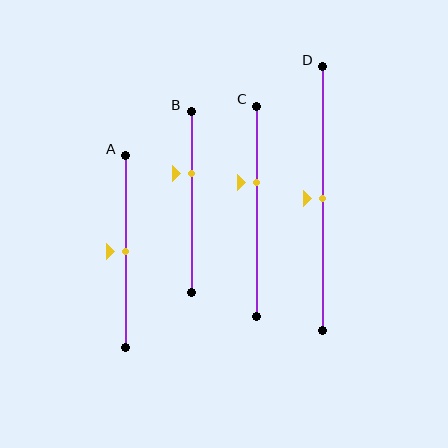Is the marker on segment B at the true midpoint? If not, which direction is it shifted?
No, the marker on segment B is shifted upward by about 16% of the segment length.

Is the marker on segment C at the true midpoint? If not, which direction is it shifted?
No, the marker on segment C is shifted upward by about 13% of the segment length.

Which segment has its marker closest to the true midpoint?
Segment A has its marker closest to the true midpoint.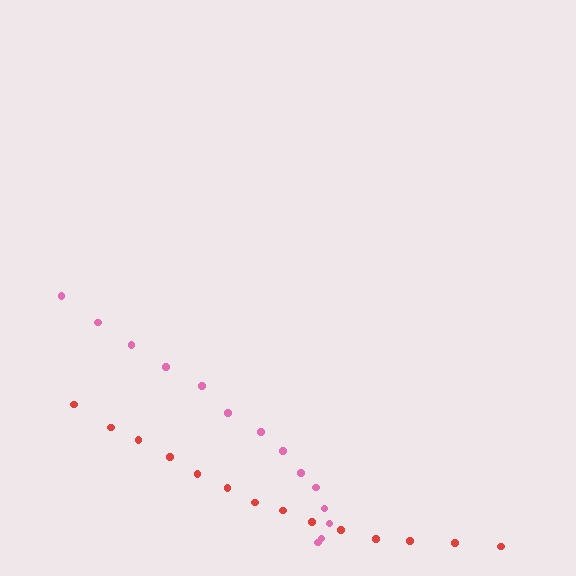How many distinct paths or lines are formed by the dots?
There are 2 distinct paths.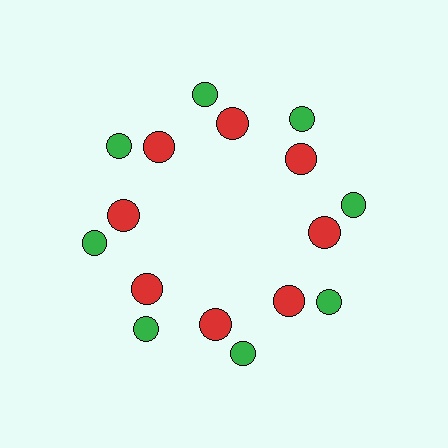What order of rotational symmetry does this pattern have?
This pattern has 8-fold rotational symmetry.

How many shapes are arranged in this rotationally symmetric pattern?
There are 16 shapes, arranged in 8 groups of 2.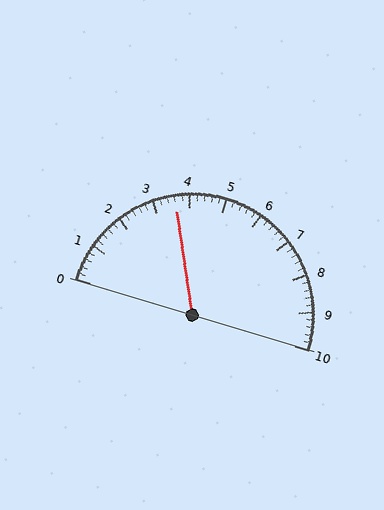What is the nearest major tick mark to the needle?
The nearest major tick mark is 4.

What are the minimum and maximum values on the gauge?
The gauge ranges from 0 to 10.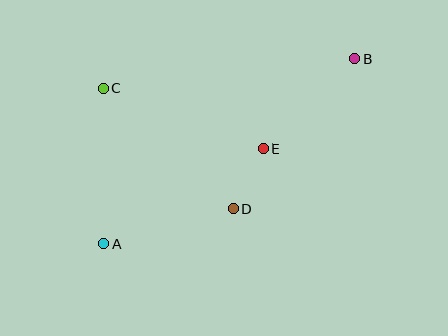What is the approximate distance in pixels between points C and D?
The distance between C and D is approximately 177 pixels.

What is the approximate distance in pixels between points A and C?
The distance between A and C is approximately 155 pixels.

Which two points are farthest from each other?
Points A and B are farthest from each other.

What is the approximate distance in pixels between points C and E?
The distance between C and E is approximately 171 pixels.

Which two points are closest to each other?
Points D and E are closest to each other.